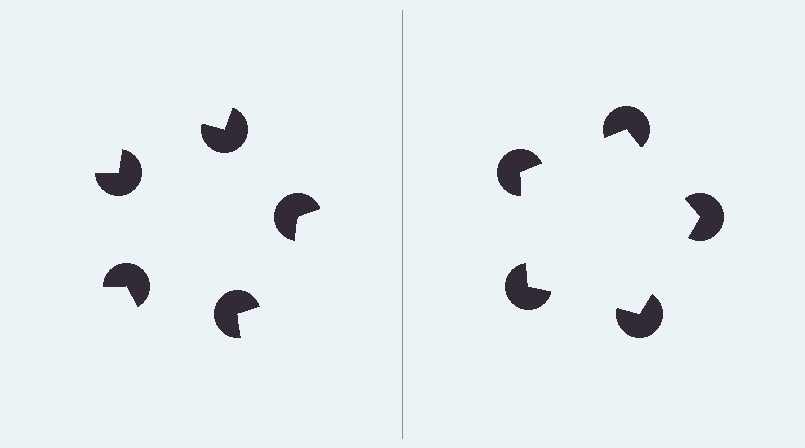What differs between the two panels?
The pac-man discs are positioned identically on both sides; only the wedge orientations differ. On the right they align to a pentagon; on the left they are misaligned.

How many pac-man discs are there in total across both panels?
10 — 5 on each side.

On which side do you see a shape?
An illusory pentagon appears on the right side. On the left side the wedge cuts are rotated, so no coherent shape forms.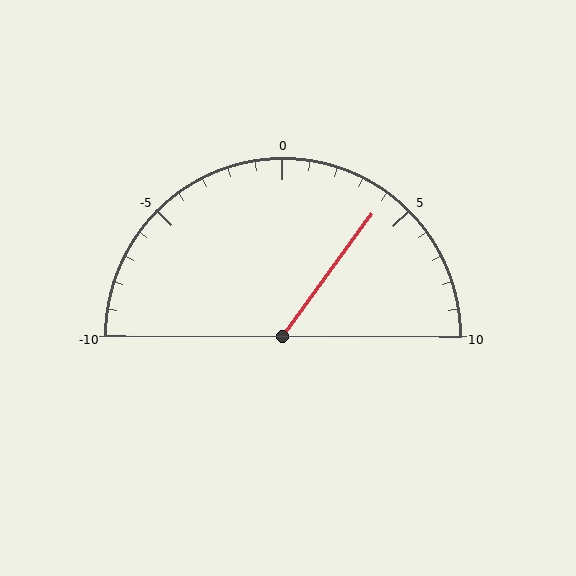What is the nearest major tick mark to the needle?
The nearest major tick mark is 5.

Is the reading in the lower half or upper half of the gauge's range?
The reading is in the upper half of the range (-10 to 10).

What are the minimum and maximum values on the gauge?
The gauge ranges from -10 to 10.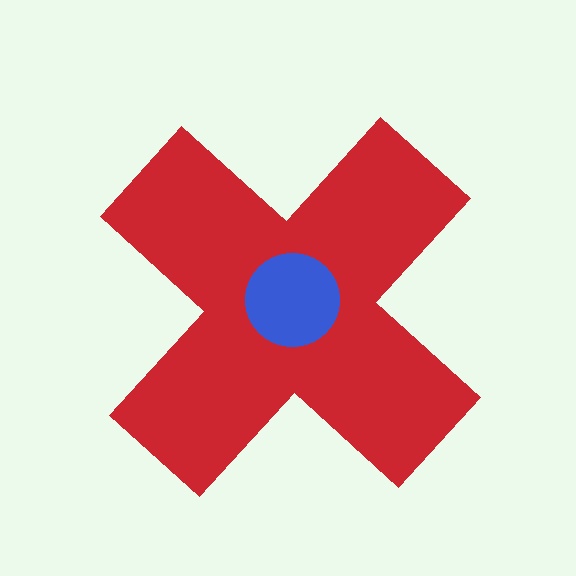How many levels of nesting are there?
2.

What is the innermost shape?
The blue circle.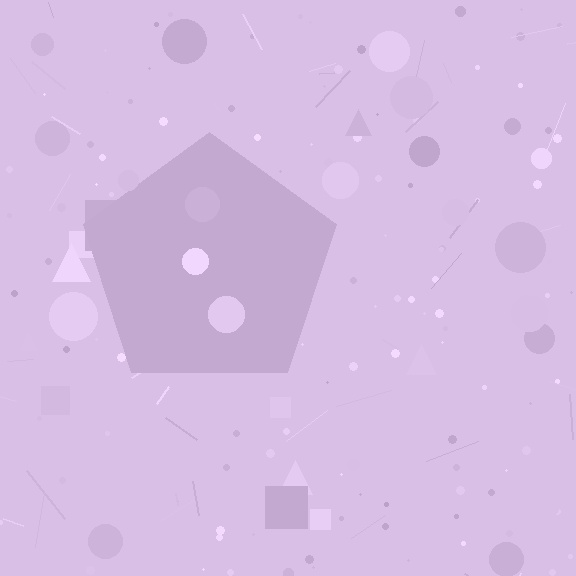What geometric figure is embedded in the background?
A pentagon is embedded in the background.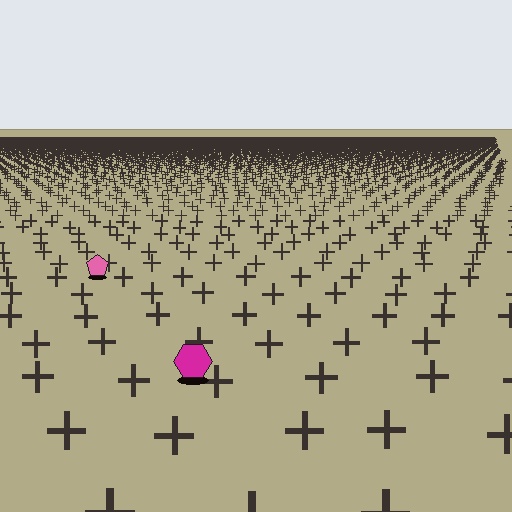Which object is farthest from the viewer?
The pink pentagon is farthest from the viewer. It appears smaller and the ground texture around it is denser.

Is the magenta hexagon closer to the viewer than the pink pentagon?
Yes. The magenta hexagon is closer — you can tell from the texture gradient: the ground texture is coarser near it.